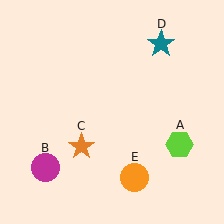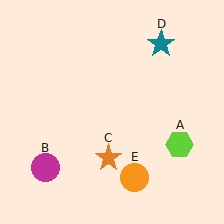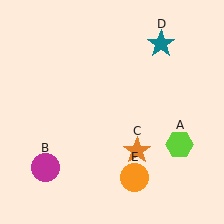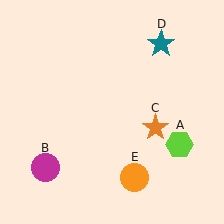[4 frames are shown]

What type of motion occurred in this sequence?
The orange star (object C) rotated counterclockwise around the center of the scene.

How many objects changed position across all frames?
1 object changed position: orange star (object C).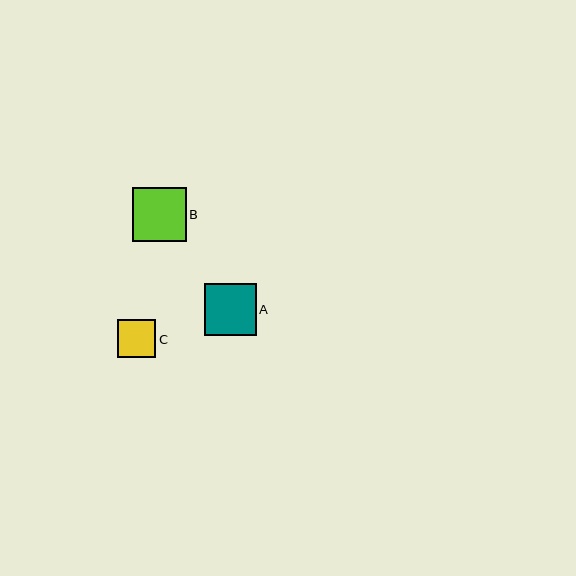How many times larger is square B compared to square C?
Square B is approximately 1.4 times the size of square C.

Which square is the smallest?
Square C is the smallest with a size of approximately 38 pixels.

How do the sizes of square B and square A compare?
Square B and square A are approximately the same size.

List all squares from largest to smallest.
From largest to smallest: B, A, C.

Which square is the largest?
Square B is the largest with a size of approximately 54 pixels.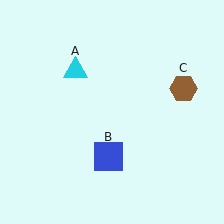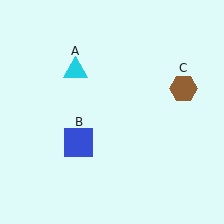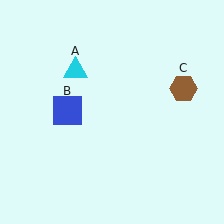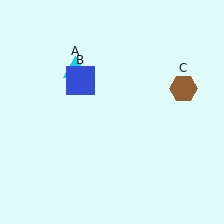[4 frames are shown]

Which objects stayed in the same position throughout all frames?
Cyan triangle (object A) and brown hexagon (object C) remained stationary.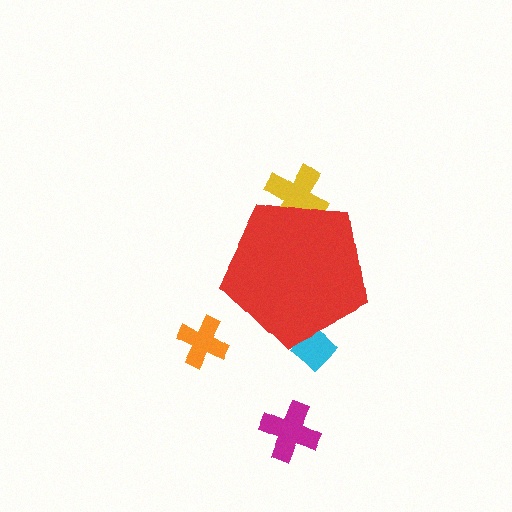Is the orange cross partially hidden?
No, the orange cross is fully visible.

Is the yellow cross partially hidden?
Yes, the yellow cross is partially hidden behind the red pentagon.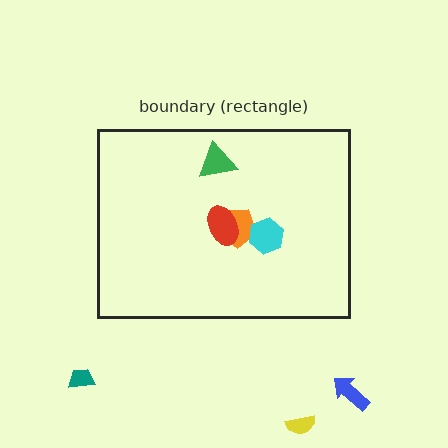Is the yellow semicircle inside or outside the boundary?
Outside.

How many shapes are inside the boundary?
4 inside, 3 outside.